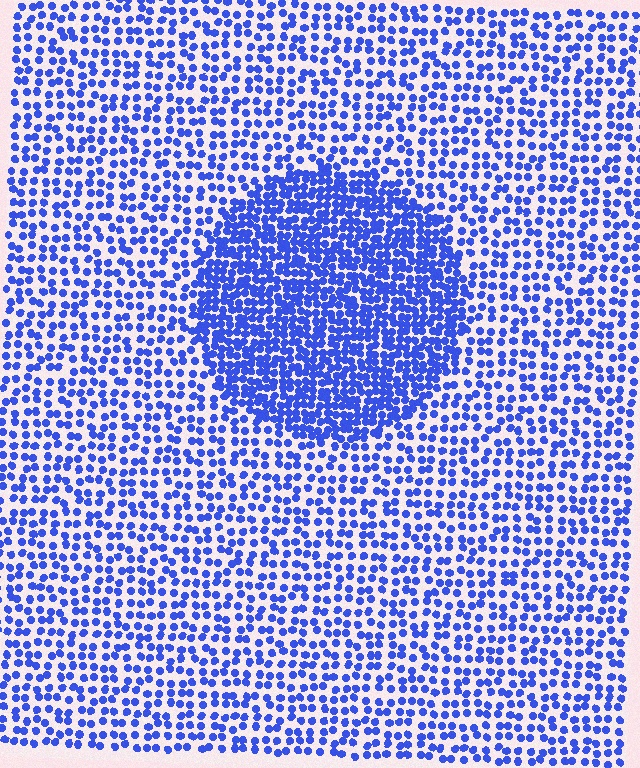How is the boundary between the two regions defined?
The boundary is defined by a change in element density (approximately 2.0x ratio). All elements are the same color, size, and shape.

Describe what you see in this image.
The image contains small blue elements arranged at two different densities. A circle-shaped region is visible where the elements are more densely packed than the surrounding area.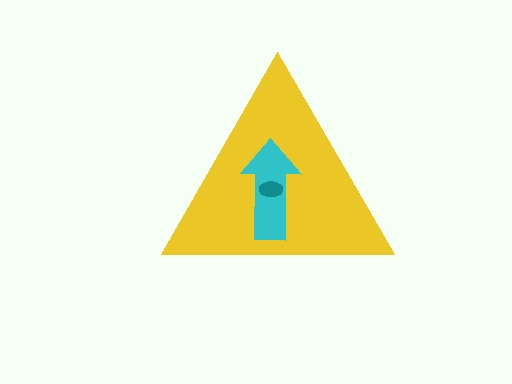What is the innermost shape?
The teal ellipse.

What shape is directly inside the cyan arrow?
The teal ellipse.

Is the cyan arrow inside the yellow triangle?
Yes.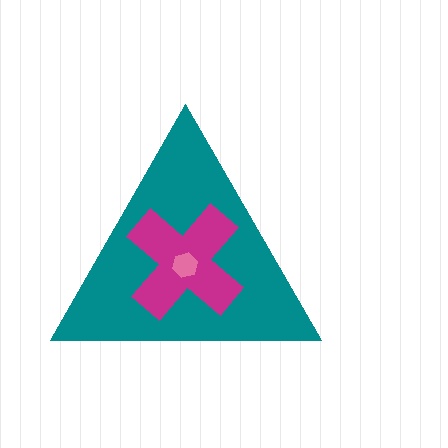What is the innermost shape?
The pink hexagon.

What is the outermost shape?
The teal triangle.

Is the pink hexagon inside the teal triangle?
Yes.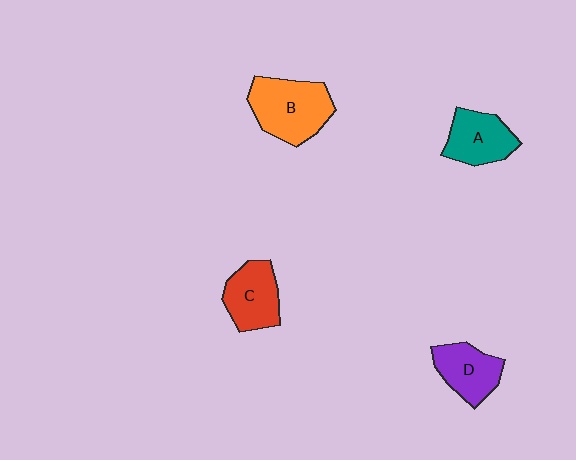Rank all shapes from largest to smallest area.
From largest to smallest: B (orange), C (red), A (teal), D (purple).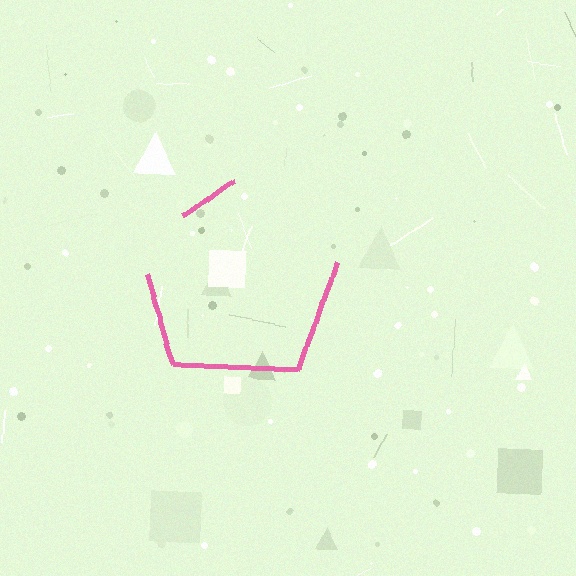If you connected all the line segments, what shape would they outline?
They would outline a pentagon.